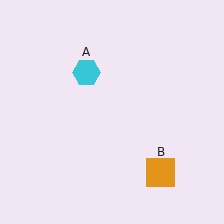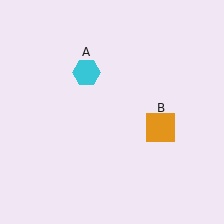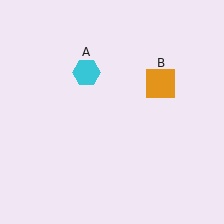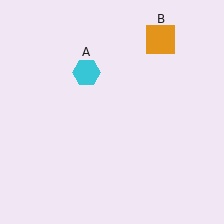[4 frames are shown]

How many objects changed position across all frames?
1 object changed position: orange square (object B).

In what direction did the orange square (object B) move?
The orange square (object B) moved up.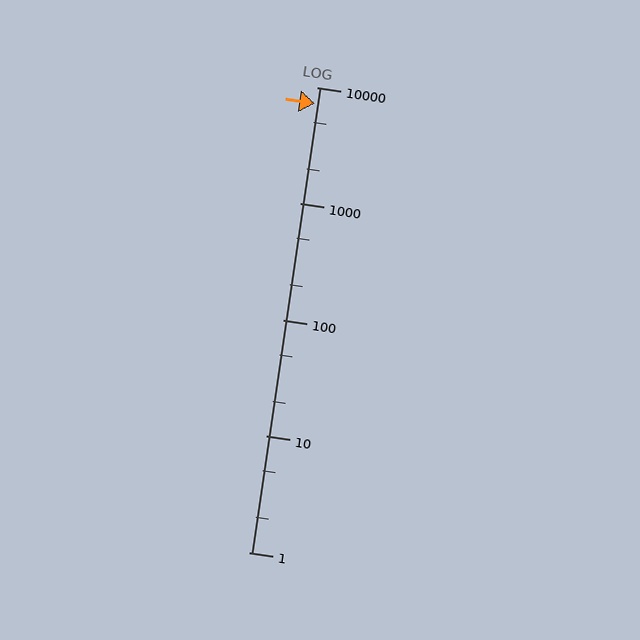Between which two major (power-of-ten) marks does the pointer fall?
The pointer is between 1000 and 10000.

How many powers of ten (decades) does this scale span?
The scale spans 4 decades, from 1 to 10000.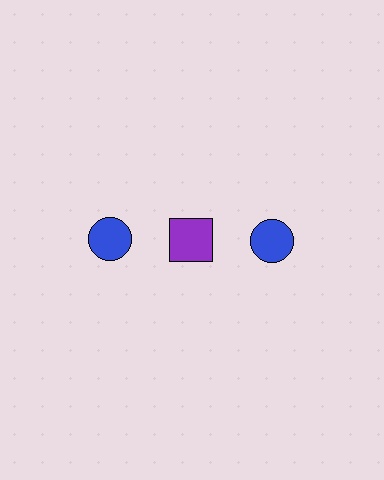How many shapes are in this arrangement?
There are 3 shapes arranged in a grid pattern.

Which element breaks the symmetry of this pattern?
The purple square in the top row, second from left column breaks the symmetry. All other shapes are blue circles.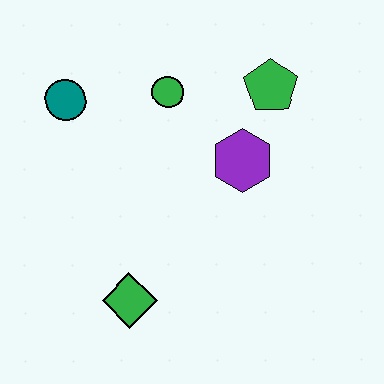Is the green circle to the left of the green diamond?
No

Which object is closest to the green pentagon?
The purple hexagon is closest to the green pentagon.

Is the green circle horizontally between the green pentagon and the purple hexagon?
No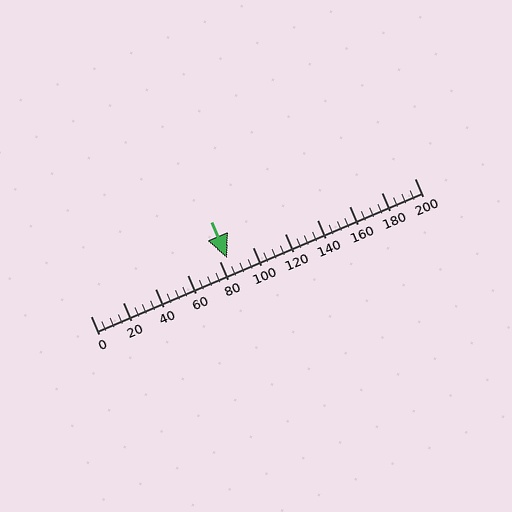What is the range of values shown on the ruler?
The ruler shows values from 0 to 200.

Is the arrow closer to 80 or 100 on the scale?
The arrow is closer to 80.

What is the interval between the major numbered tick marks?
The major tick marks are spaced 20 units apart.